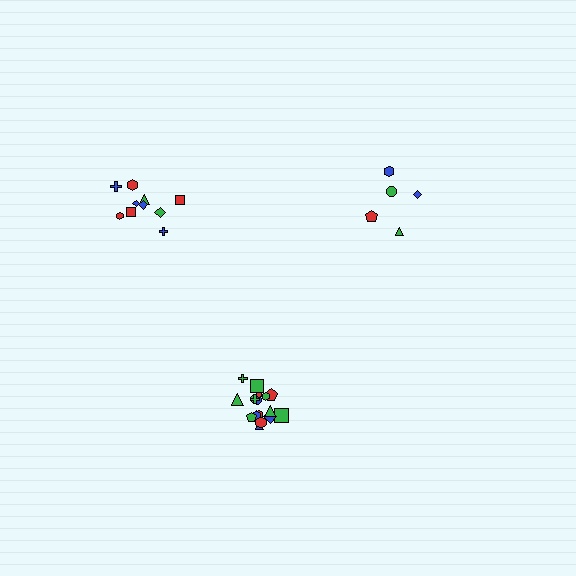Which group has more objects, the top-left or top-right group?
The top-left group.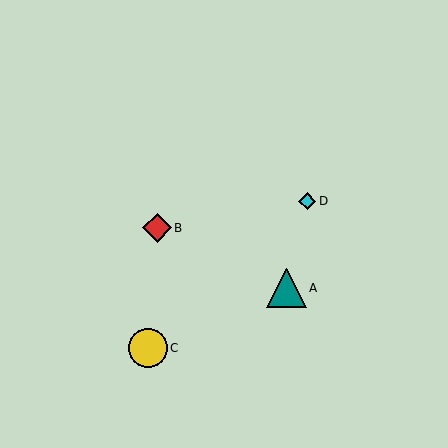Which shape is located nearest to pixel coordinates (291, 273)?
The teal triangle (labeled A) at (287, 288) is nearest to that location.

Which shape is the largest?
The teal triangle (labeled A) is the largest.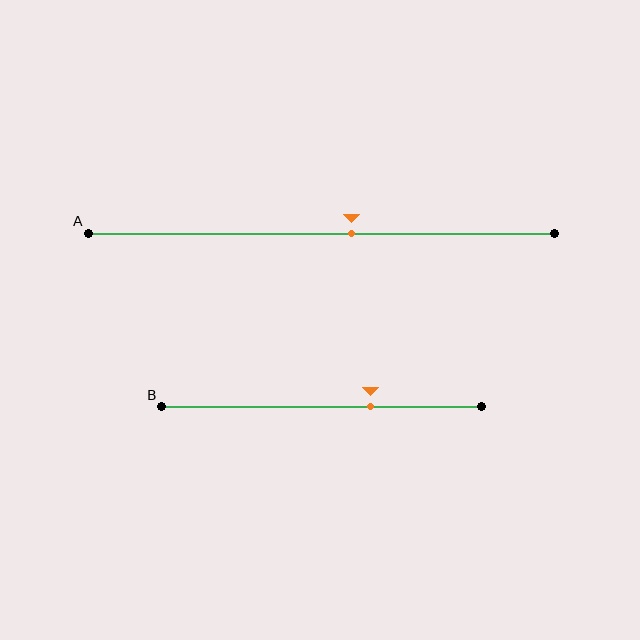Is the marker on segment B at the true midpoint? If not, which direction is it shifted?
No, the marker on segment B is shifted to the right by about 15% of the segment length.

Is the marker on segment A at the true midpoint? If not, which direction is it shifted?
No, the marker on segment A is shifted to the right by about 7% of the segment length.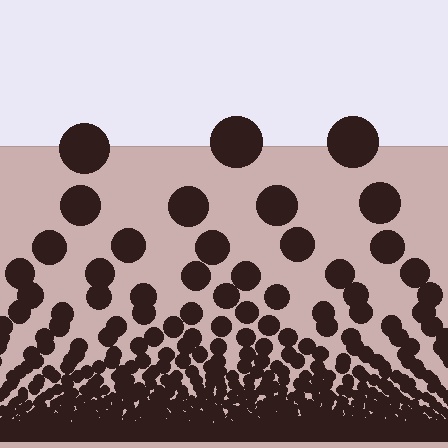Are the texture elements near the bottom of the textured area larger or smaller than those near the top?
Smaller. The gradient is inverted — elements near the bottom are smaller and denser.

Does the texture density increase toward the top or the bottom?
Density increases toward the bottom.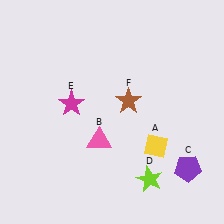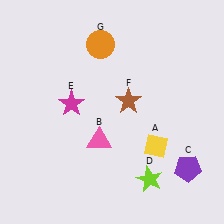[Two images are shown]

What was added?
An orange circle (G) was added in Image 2.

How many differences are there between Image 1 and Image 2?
There is 1 difference between the two images.